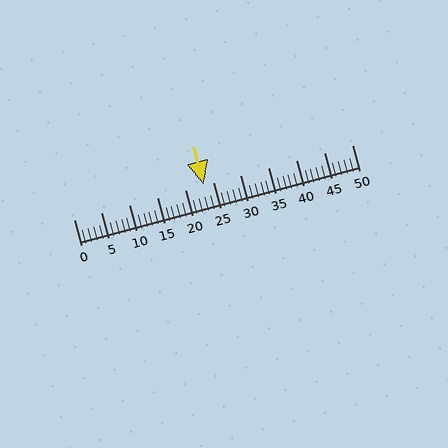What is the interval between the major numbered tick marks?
The major tick marks are spaced 5 units apart.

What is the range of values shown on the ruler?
The ruler shows values from 0 to 50.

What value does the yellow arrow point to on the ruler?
The yellow arrow points to approximately 23.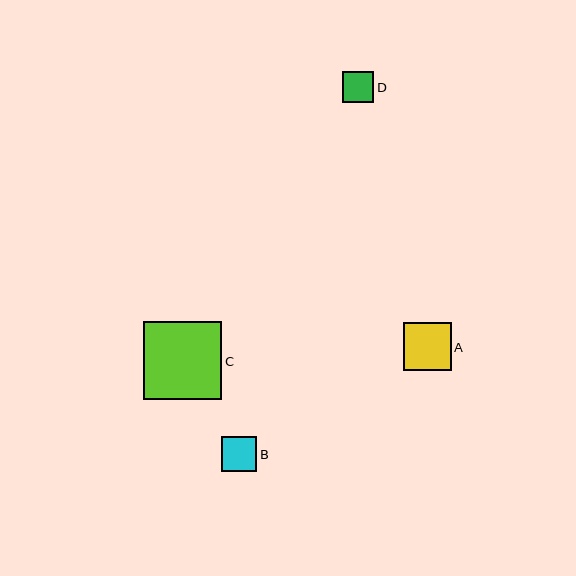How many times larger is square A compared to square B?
Square A is approximately 1.4 times the size of square B.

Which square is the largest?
Square C is the largest with a size of approximately 78 pixels.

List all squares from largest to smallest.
From largest to smallest: C, A, B, D.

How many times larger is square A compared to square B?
Square A is approximately 1.4 times the size of square B.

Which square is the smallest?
Square D is the smallest with a size of approximately 32 pixels.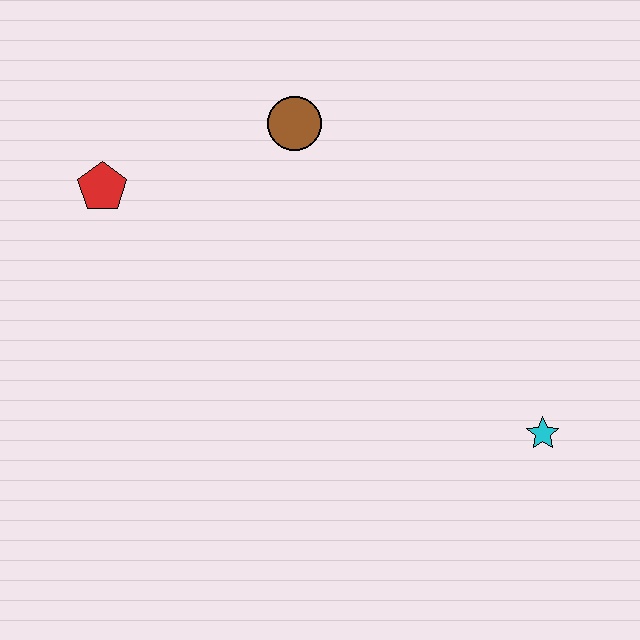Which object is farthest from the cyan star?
The red pentagon is farthest from the cyan star.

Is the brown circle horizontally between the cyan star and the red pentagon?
Yes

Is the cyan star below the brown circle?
Yes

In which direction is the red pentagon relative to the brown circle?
The red pentagon is to the left of the brown circle.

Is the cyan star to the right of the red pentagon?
Yes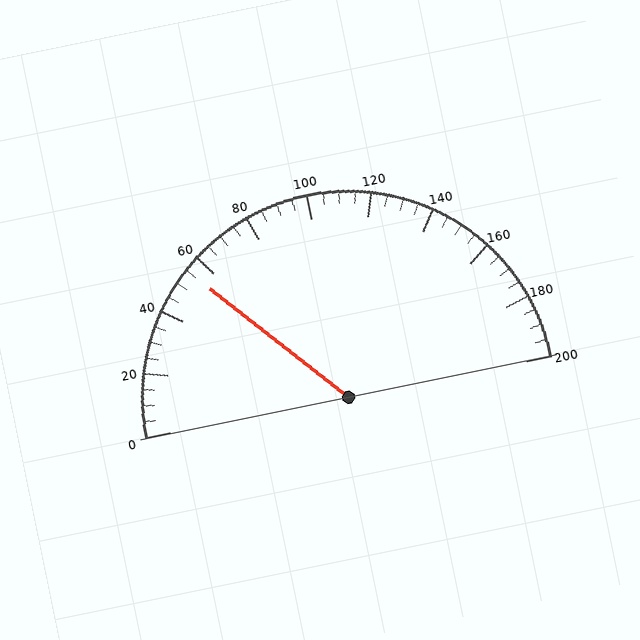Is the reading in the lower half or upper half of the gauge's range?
The reading is in the lower half of the range (0 to 200).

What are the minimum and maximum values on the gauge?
The gauge ranges from 0 to 200.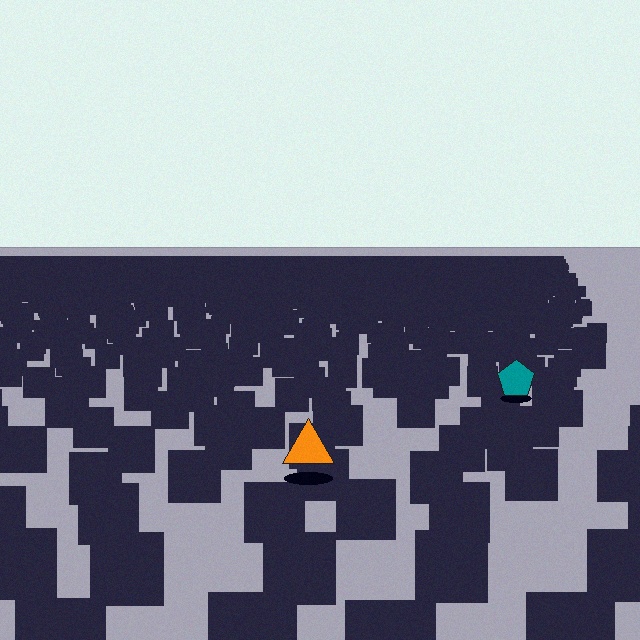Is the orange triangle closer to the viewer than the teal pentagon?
Yes. The orange triangle is closer — you can tell from the texture gradient: the ground texture is coarser near it.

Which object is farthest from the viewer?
The teal pentagon is farthest from the viewer. It appears smaller and the ground texture around it is denser.